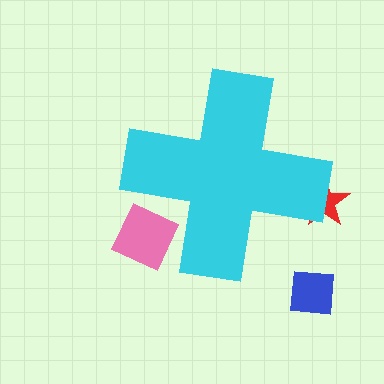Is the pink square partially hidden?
Yes, the pink square is partially hidden behind the cyan cross.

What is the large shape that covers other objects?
A cyan cross.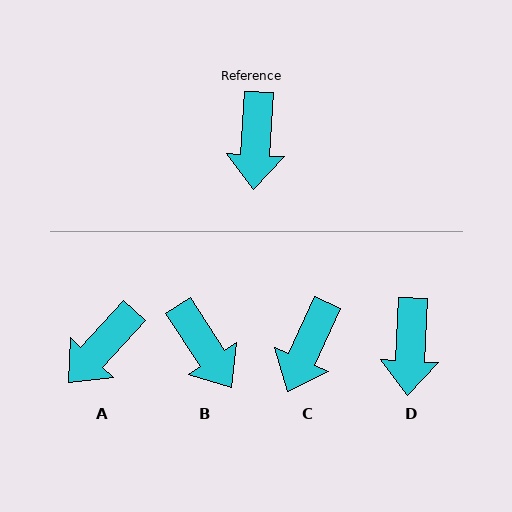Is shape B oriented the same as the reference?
No, it is off by about 36 degrees.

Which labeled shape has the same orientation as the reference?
D.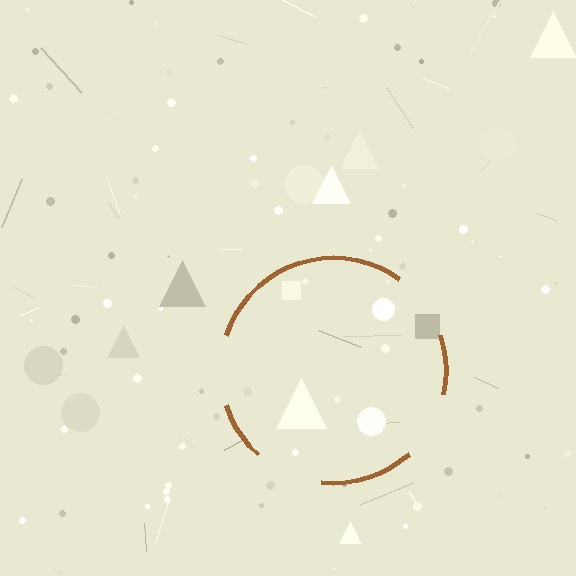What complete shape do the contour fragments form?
The contour fragments form a circle.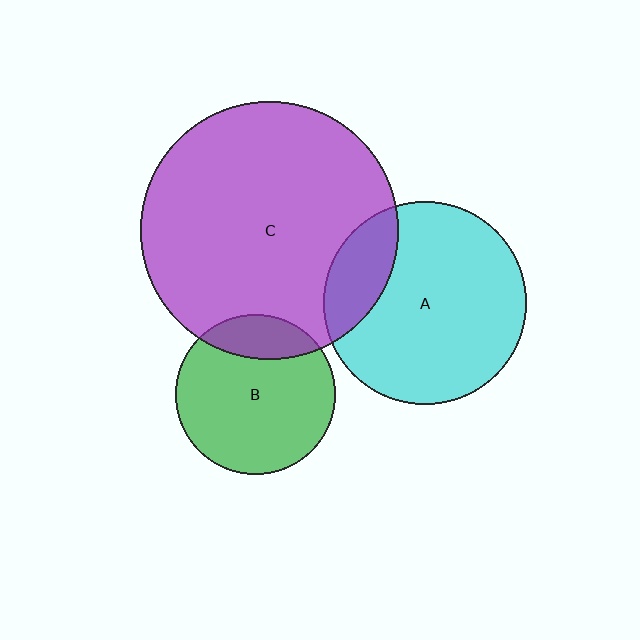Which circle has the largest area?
Circle C (purple).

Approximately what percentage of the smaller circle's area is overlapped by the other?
Approximately 20%.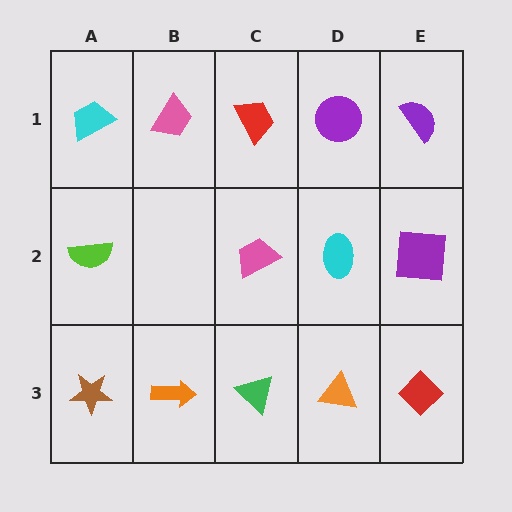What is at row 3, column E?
A red diamond.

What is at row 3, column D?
An orange triangle.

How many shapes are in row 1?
5 shapes.